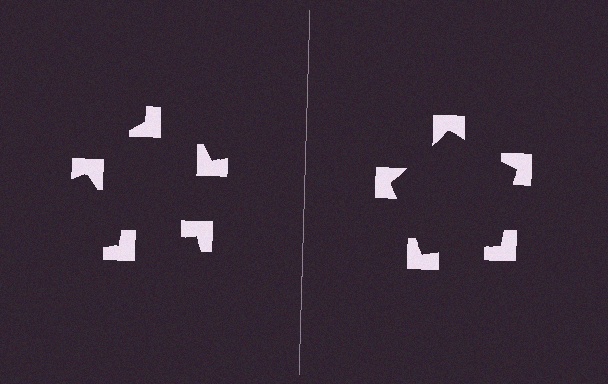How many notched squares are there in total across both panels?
10 — 5 on each side.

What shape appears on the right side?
An illusory pentagon.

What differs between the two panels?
The notched squares are positioned identically on both sides; only the wedge orientations differ. On the right they align to a pentagon; on the left they are misaligned.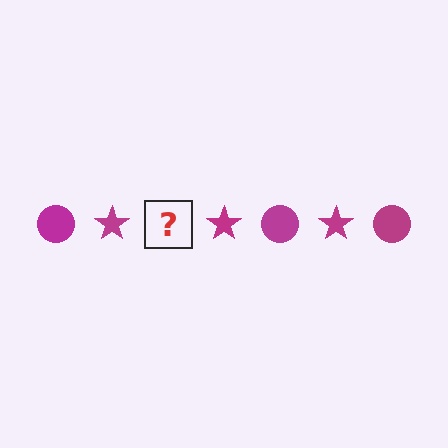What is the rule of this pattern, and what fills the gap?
The rule is that the pattern cycles through circle, star shapes in magenta. The gap should be filled with a magenta circle.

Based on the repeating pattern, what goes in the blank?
The blank should be a magenta circle.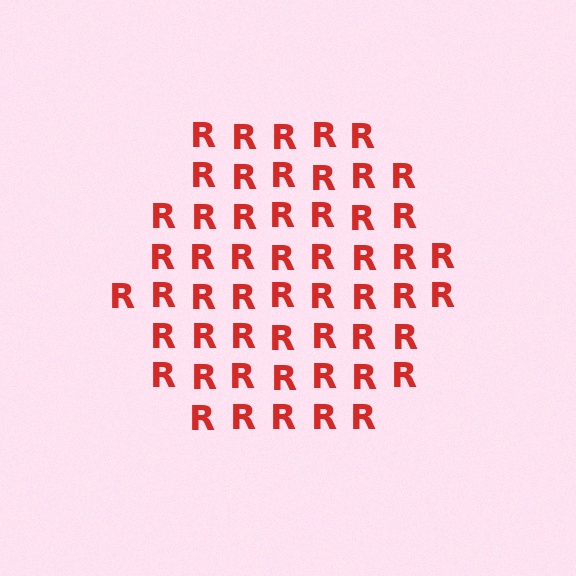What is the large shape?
The large shape is a hexagon.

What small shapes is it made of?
It is made of small letter R's.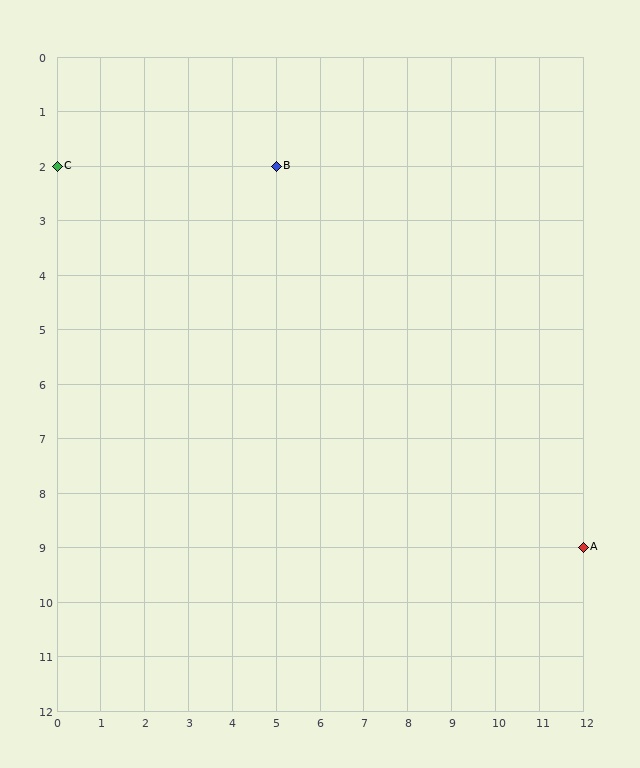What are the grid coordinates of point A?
Point A is at grid coordinates (12, 9).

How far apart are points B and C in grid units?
Points B and C are 5 columns apart.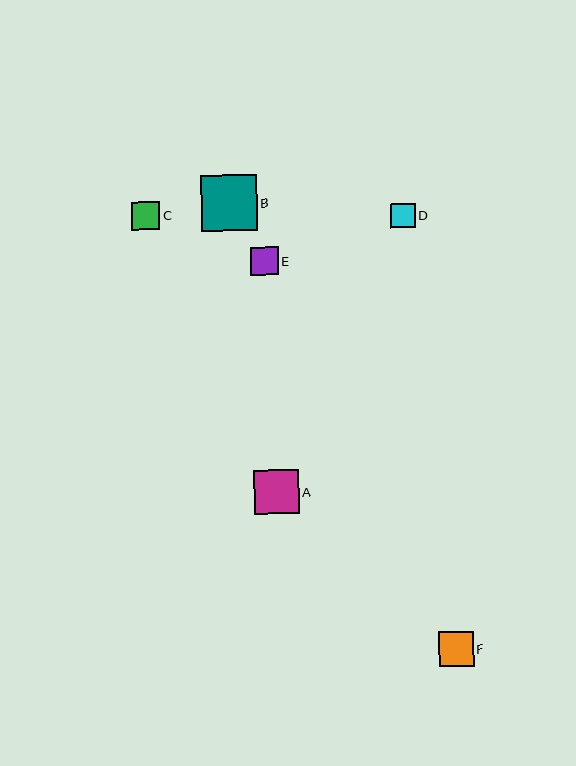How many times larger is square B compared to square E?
Square B is approximately 2.0 times the size of square E.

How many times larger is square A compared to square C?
Square A is approximately 1.6 times the size of square C.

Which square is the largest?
Square B is the largest with a size of approximately 55 pixels.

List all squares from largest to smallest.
From largest to smallest: B, A, F, C, E, D.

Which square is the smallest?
Square D is the smallest with a size of approximately 25 pixels.